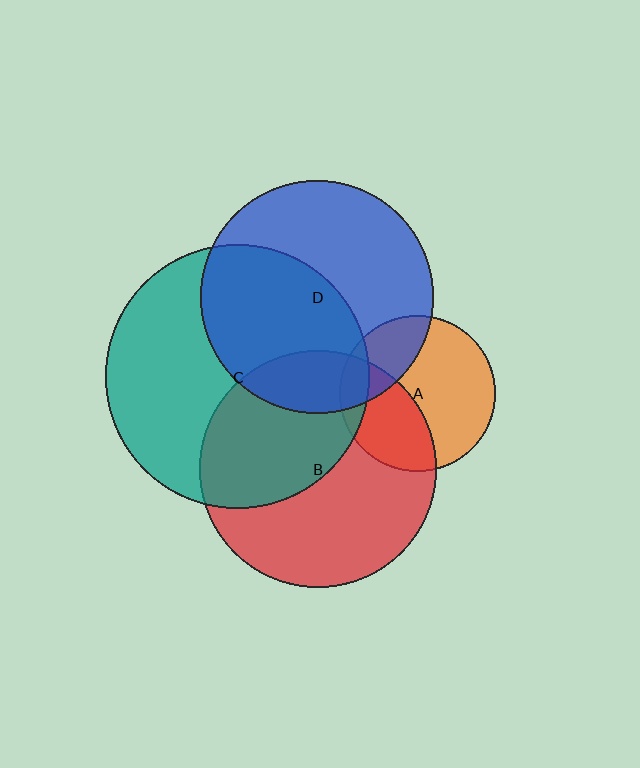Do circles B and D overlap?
Yes.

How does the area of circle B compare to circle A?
Approximately 2.3 times.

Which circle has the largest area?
Circle C (teal).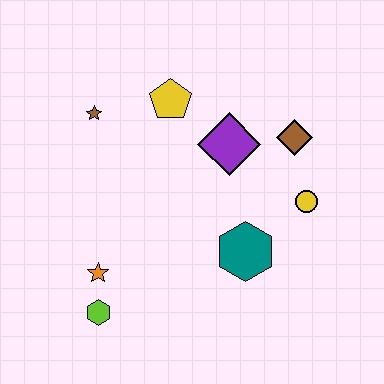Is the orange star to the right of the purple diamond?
No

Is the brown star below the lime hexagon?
No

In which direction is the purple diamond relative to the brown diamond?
The purple diamond is to the left of the brown diamond.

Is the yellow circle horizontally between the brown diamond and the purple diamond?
No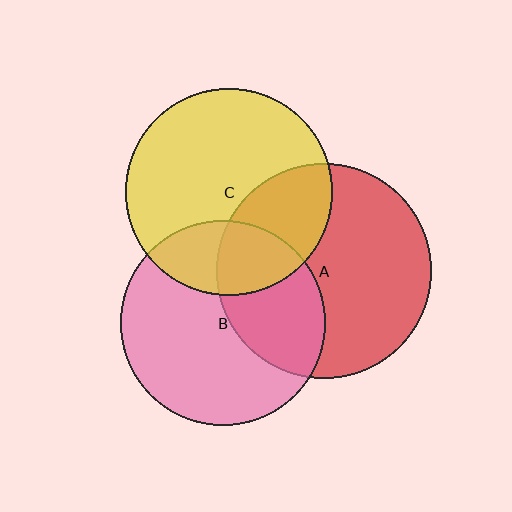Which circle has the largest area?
Circle A (red).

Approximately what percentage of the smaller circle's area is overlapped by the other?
Approximately 35%.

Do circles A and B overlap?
Yes.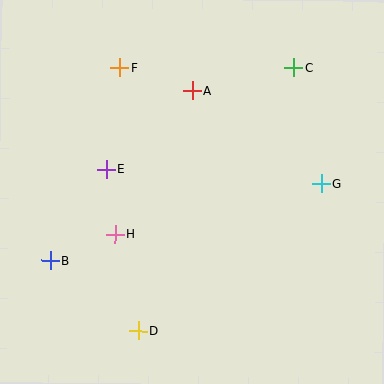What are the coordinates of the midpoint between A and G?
The midpoint between A and G is at (257, 137).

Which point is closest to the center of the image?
Point H at (115, 234) is closest to the center.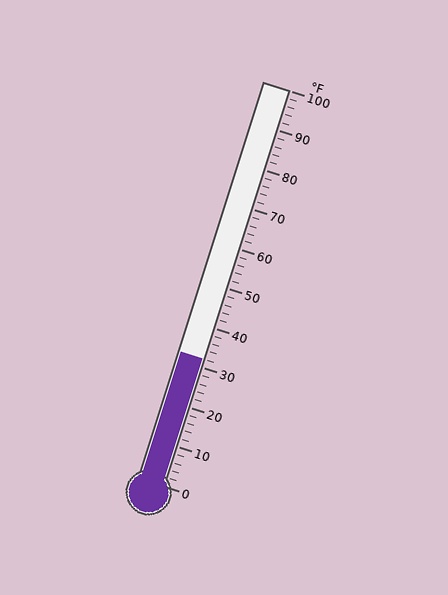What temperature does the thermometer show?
The thermometer shows approximately 32°F.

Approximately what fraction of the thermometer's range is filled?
The thermometer is filled to approximately 30% of its range.